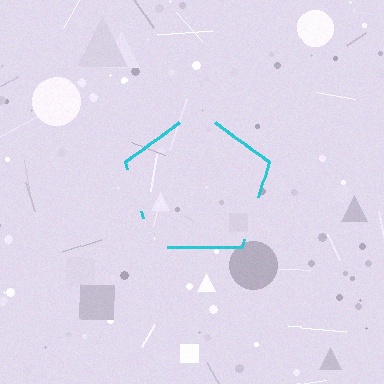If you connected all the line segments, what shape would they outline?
They would outline a pentagon.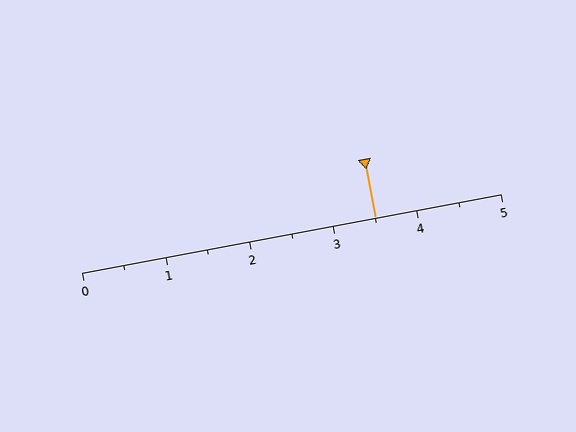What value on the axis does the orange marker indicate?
The marker indicates approximately 3.5.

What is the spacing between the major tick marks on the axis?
The major ticks are spaced 1 apart.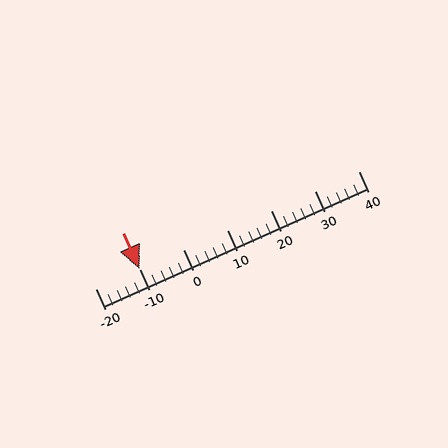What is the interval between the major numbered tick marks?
The major tick marks are spaced 10 units apart.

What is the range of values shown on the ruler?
The ruler shows values from -20 to 40.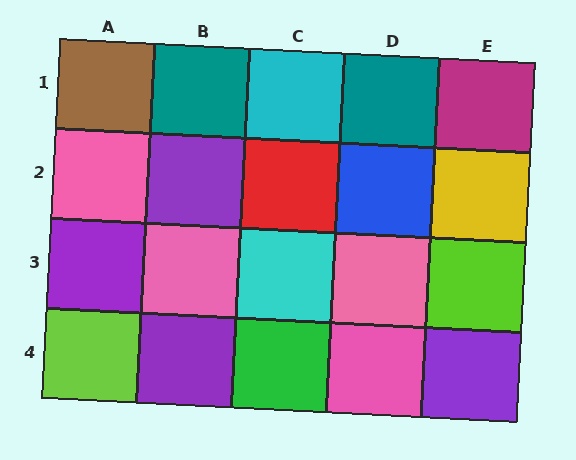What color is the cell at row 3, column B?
Pink.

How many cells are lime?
2 cells are lime.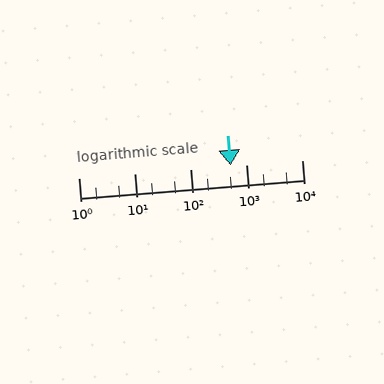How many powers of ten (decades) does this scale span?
The scale spans 4 decades, from 1 to 10000.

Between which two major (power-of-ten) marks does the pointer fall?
The pointer is between 100 and 1000.